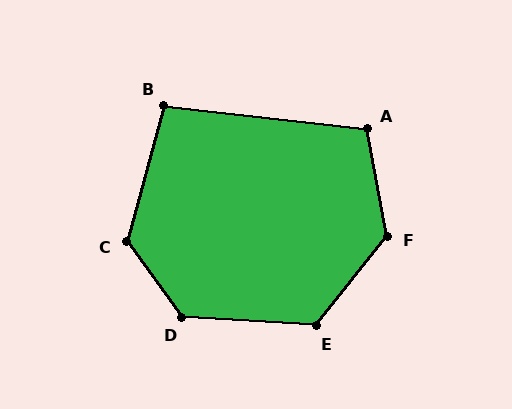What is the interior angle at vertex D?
Approximately 130 degrees (obtuse).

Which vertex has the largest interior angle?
F, at approximately 131 degrees.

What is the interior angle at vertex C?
Approximately 128 degrees (obtuse).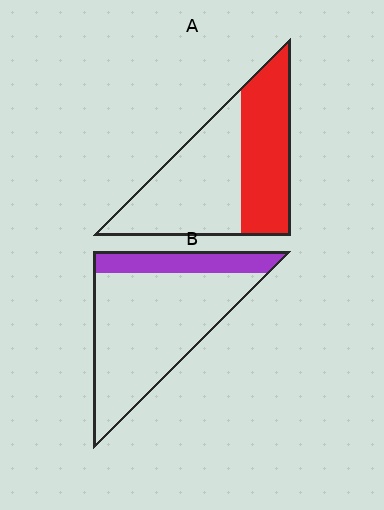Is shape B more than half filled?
No.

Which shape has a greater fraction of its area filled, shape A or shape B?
Shape A.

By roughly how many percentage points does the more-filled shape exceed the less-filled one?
By roughly 25 percentage points (A over B).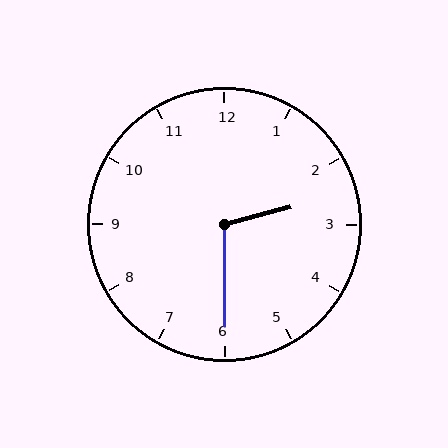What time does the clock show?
2:30.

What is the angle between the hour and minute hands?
Approximately 105 degrees.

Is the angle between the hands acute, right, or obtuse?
It is obtuse.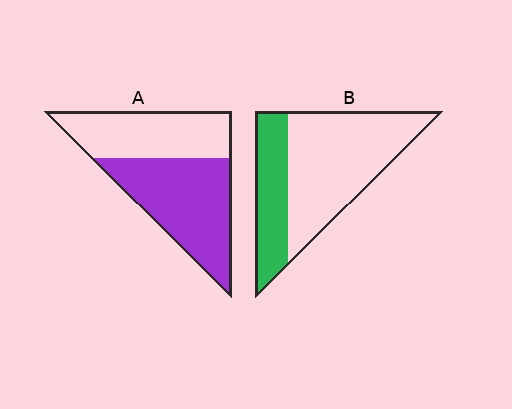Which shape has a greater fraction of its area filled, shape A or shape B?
Shape A.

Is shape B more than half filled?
No.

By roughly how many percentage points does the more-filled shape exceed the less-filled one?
By roughly 25 percentage points (A over B).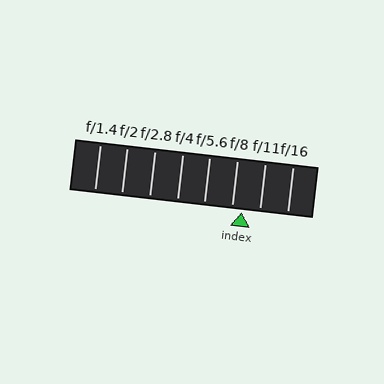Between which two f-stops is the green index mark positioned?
The index mark is between f/8 and f/11.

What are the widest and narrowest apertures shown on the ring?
The widest aperture shown is f/1.4 and the narrowest is f/16.